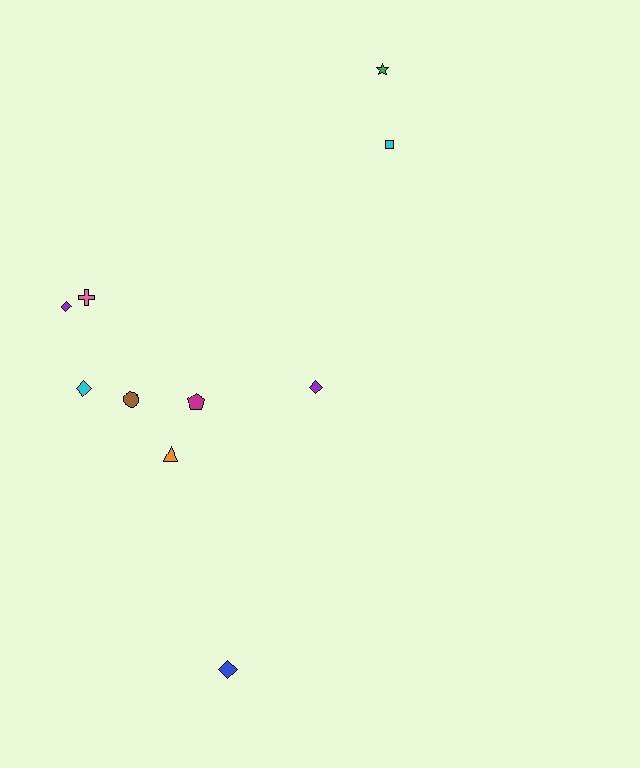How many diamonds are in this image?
There are 4 diamonds.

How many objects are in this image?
There are 10 objects.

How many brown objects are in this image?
There is 1 brown object.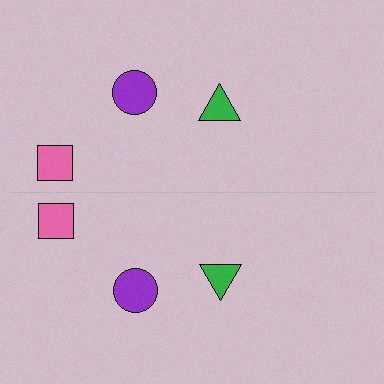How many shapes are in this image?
There are 6 shapes in this image.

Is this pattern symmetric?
Yes, this pattern has bilateral (reflection) symmetry.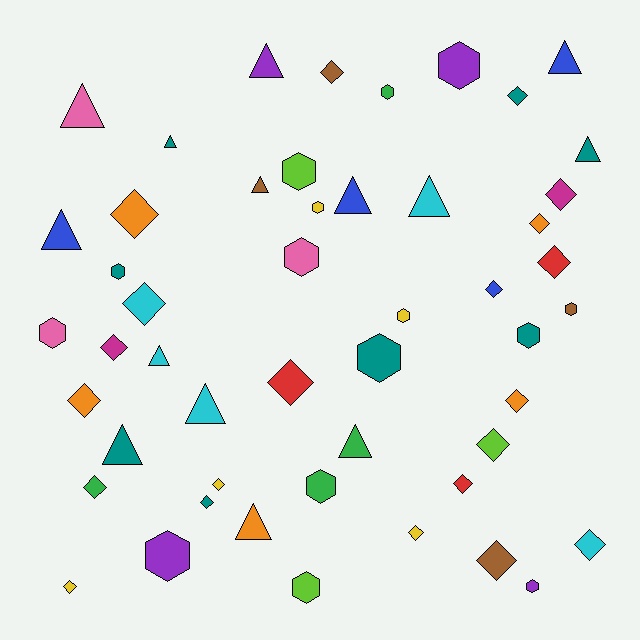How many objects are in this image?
There are 50 objects.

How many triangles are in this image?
There are 14 triangles.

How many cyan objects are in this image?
There are 5 cyan objects.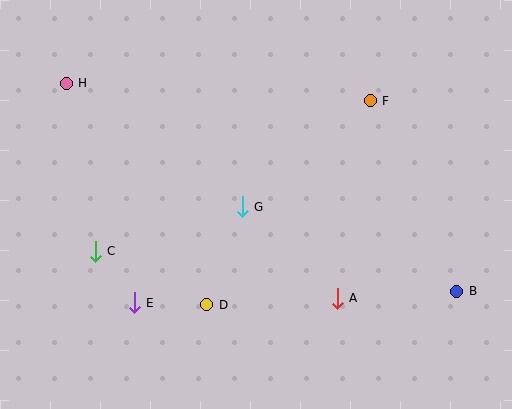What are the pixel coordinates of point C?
Point C is at (95, 251).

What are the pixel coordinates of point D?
Point D is at (207, 305).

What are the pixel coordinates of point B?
Point B is at (457, 291).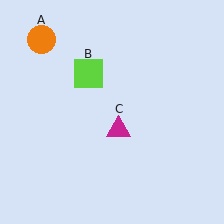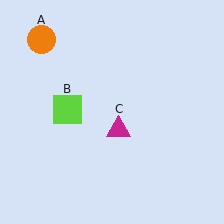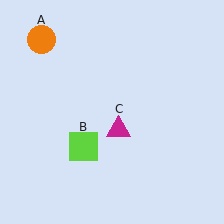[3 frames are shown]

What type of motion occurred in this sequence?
The lime square (object B) rotated counterclockwise around the center of the scene.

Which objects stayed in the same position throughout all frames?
Orange circle (object A) and magenta triangle (object C) remained stationary.